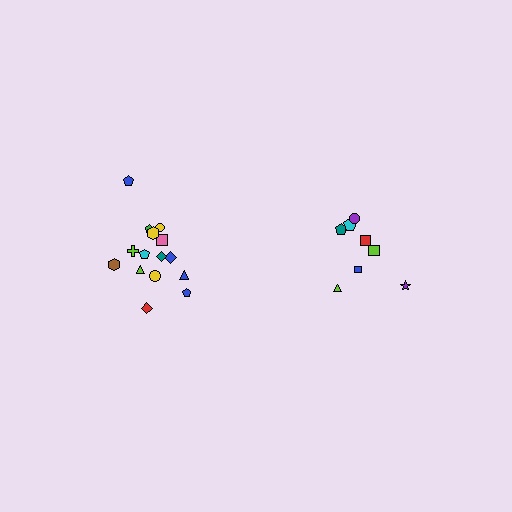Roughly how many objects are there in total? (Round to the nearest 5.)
Roughly 25 objects in total.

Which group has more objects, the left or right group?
The left group.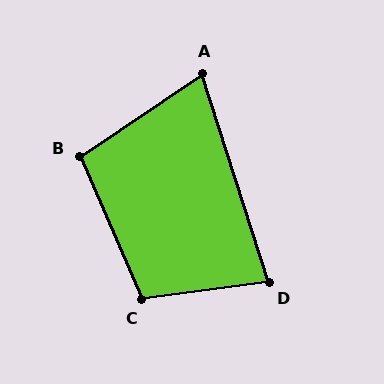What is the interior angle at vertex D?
Approximately 80 degrees (acute).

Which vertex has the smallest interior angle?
A, at approximately 74 degrees.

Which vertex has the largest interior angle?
C, at approximately 106 degrees.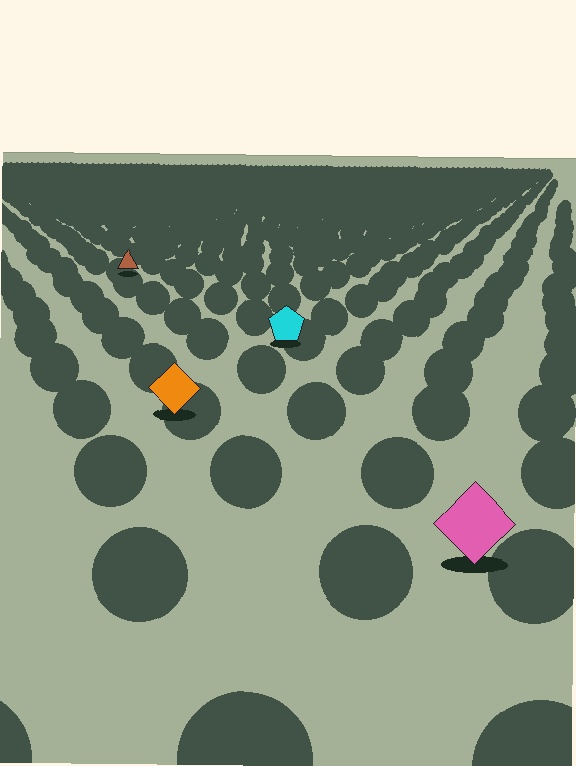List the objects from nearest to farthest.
From nearest to farthest: the pink diamond, the orange diamond, the cyan pentagon, the brown triangle.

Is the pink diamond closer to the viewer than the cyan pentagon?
Yes. The pink diamond is closer — you can tell from the texture gradient: the ground texture is coarser near it.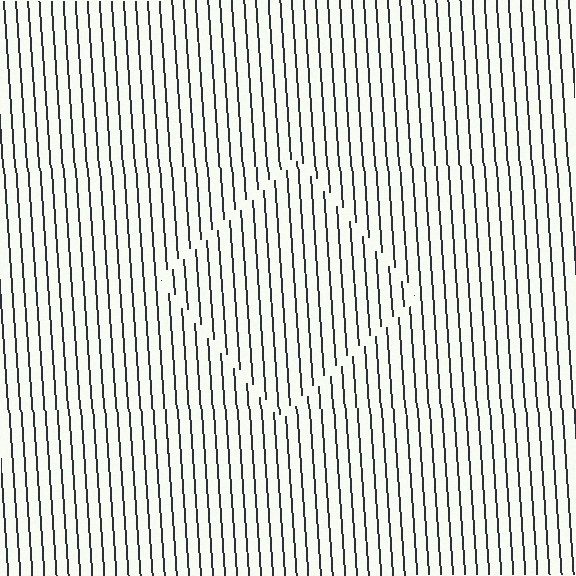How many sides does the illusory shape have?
4 sides — the line-ends trace a square.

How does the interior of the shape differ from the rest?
The interior of the shape contains the same grating, shifted by half a period — the contour is defined by the phase discontinuity where line-ends from the inner and outer gratings abut.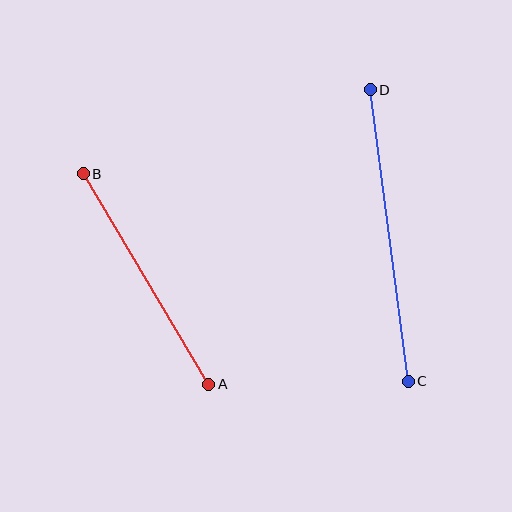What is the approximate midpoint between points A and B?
The midpoint is at approximately (146, 279) pixels.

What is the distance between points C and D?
The distance is approximately 294 pixels.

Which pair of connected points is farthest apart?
Points C and D are farthest apart.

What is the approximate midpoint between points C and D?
The midpoint is at approximately (389, 236) pixels.